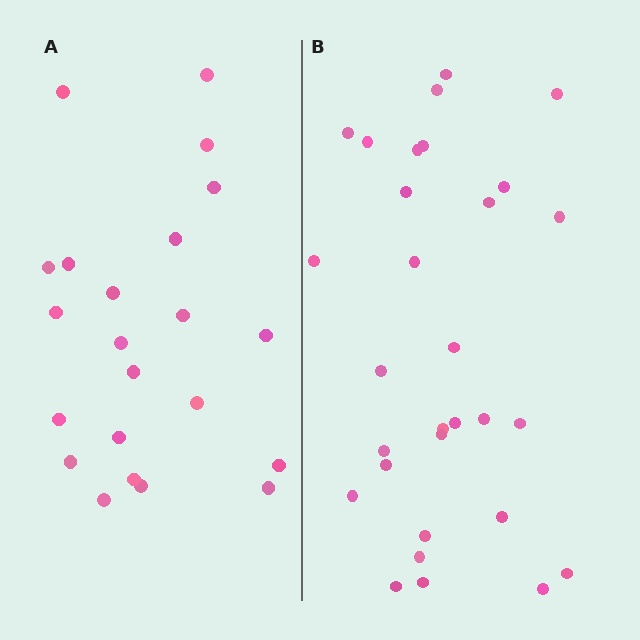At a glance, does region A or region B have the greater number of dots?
Region B (the right region) has more dots.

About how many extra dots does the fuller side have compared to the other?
Region B has roughly 8 or so more dots than region A.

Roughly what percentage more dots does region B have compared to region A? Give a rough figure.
About 35% more.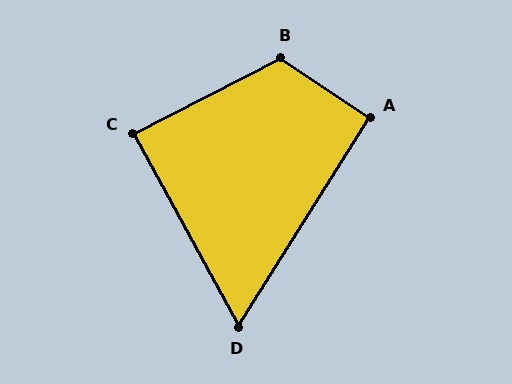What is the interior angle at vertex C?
Approximately 88 degrees (approximately right).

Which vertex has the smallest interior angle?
D, at approximately 61 degrees.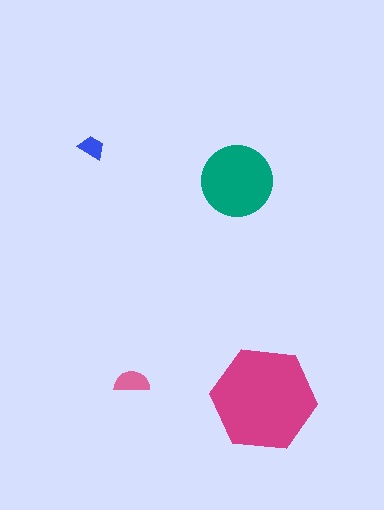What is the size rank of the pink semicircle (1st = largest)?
3rd.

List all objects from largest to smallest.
The magenta hexagon, the teal circle, the pink semicircle, the blue trapezoid.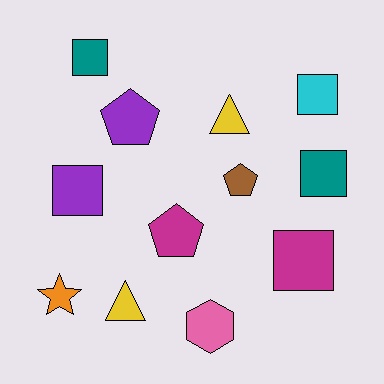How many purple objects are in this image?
There are 2 purple objects.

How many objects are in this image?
There are 12 objects.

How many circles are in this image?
There are no circles.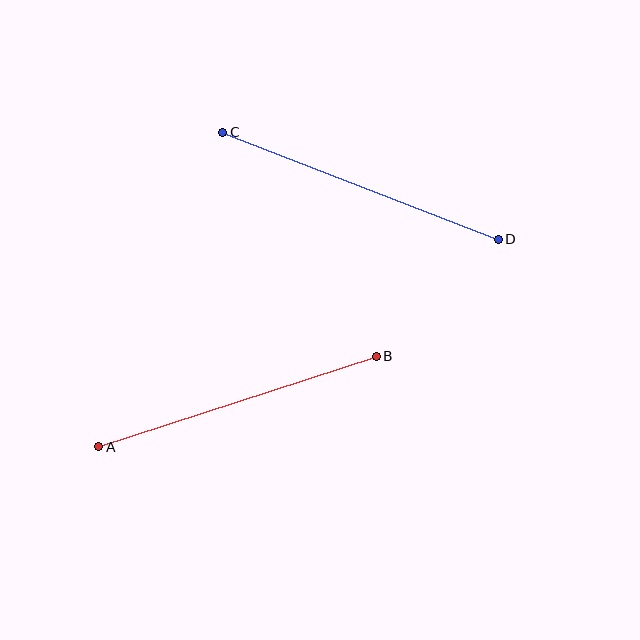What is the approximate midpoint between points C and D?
The midpoint is at approximately (360, 186) pixels.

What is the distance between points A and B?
The distance is approximately 292 pixels.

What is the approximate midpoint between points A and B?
The midpoint is at approximately (238, 402) pixels.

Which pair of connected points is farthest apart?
Points C and D are farthest apart.